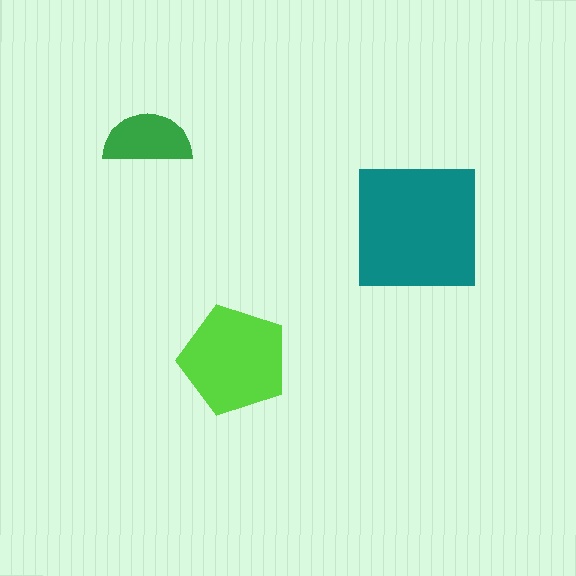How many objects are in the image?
There are 3 objects in the image.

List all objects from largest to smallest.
The teal square, the lime pentagon, the green semicircle.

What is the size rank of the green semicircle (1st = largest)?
3rd.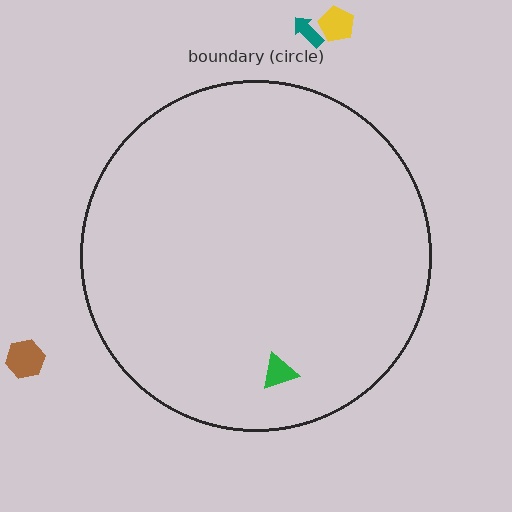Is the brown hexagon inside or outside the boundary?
Outside.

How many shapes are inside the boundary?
1 inside, 3 outside.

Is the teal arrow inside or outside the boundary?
Outside.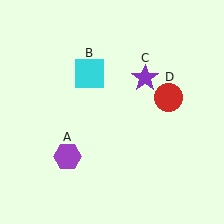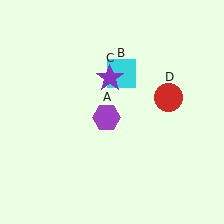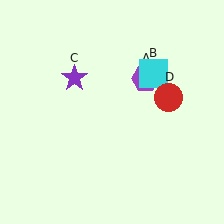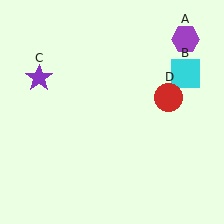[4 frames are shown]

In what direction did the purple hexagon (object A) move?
The purple hexagon (object A) moved up and to the right.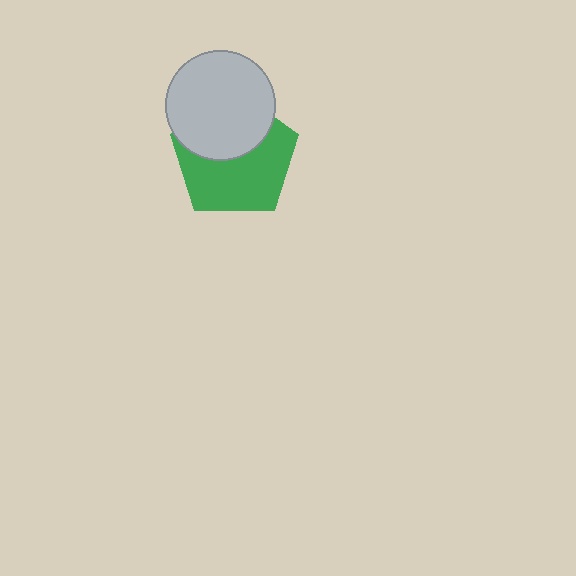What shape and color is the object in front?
The object in front is a light gray circle.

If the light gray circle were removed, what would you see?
You would see the complete green pentagon.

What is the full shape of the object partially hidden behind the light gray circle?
The partially hidden object is a green pentagon.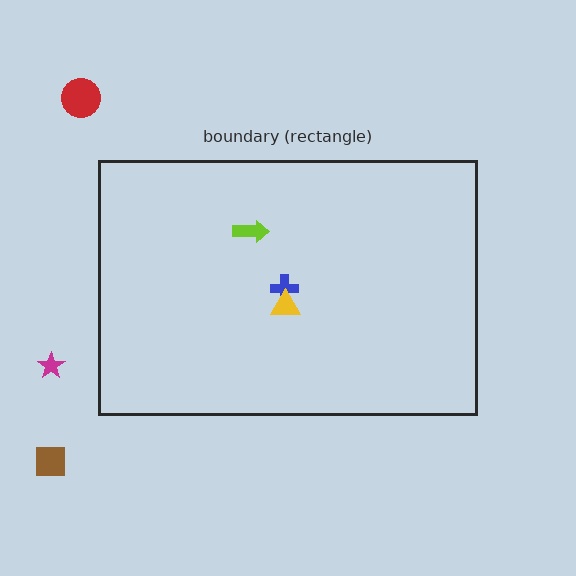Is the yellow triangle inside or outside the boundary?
Inside.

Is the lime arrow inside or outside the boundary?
Inside.